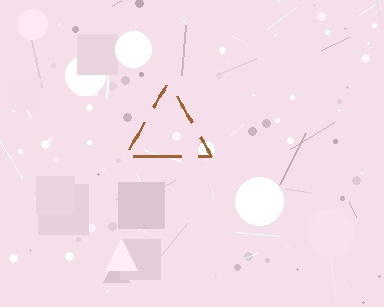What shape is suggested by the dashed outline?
The dashed outline suggests a triangle.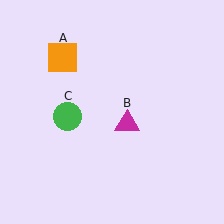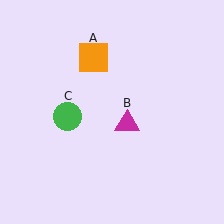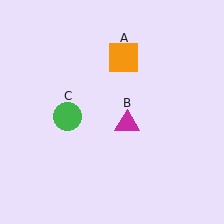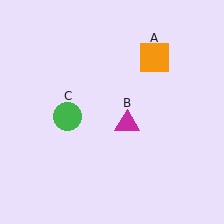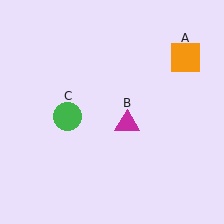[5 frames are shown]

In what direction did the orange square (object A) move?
The orange square (object A) moved right.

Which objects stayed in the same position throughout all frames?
Magenta triangle (object B) and green circle (object C) remained stationary.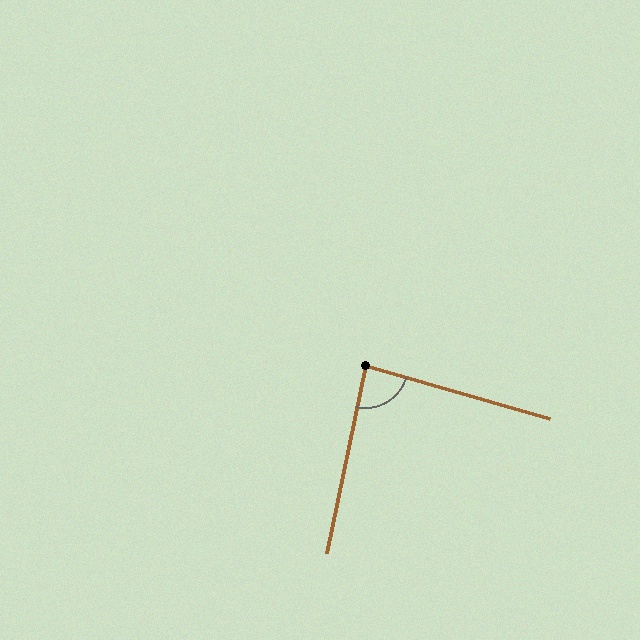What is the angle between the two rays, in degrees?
Approximately 86 degrees.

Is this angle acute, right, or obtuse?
It is approximately a right angle.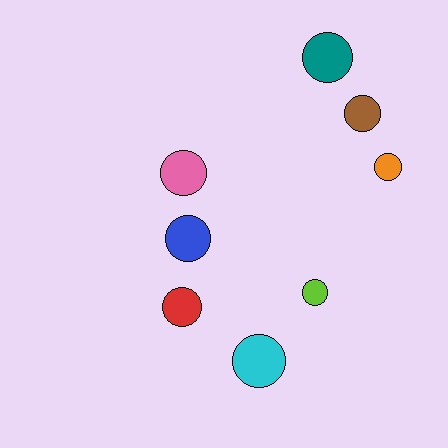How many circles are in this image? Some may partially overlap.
There are 8 circles.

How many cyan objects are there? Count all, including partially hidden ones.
There is 1 cyan object.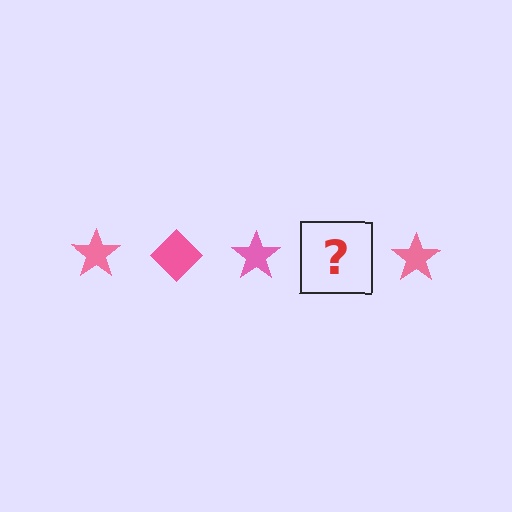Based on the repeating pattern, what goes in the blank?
The blank should be a pink diamond.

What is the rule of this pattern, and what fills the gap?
The rule is that the pattern cycles through star, diamond shapes in pink. The gap should be filled with a pink diamond.